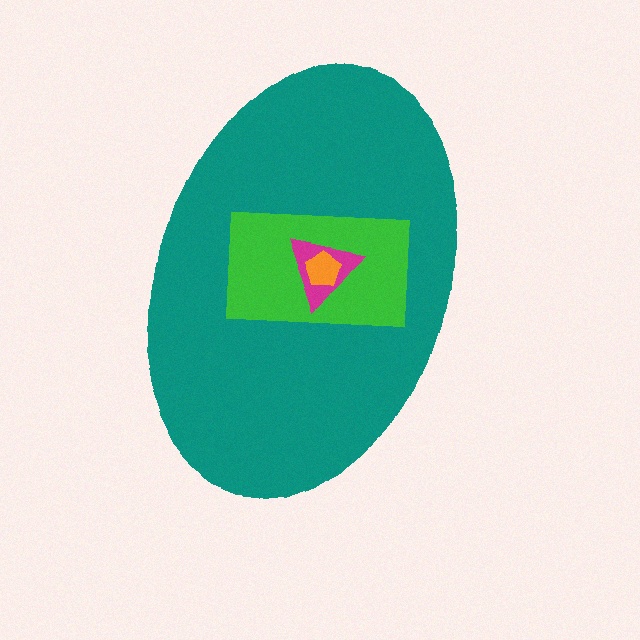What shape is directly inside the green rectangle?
The magenta triangle.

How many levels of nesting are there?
4.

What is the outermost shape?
The teal ellipse.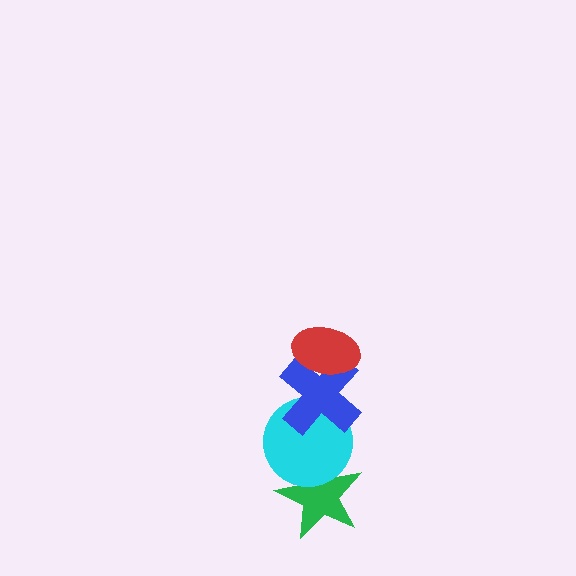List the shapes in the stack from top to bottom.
From top to bottom: the red ellipse, the blue cross, the cyan circle, the green star.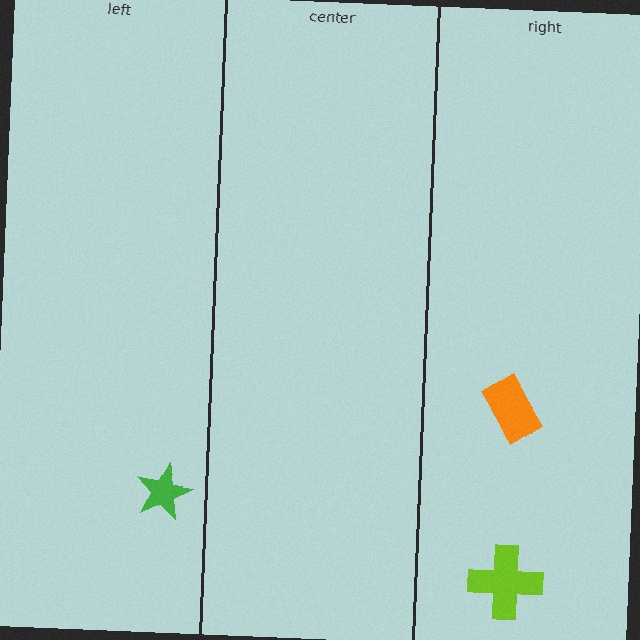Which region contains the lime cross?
The right region.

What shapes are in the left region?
The green star.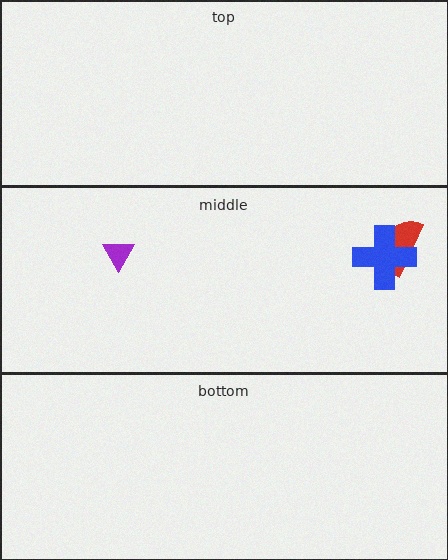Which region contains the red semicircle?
The middle region.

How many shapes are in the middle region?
3.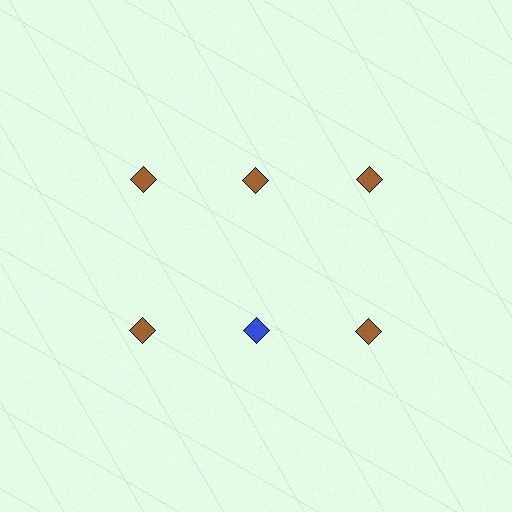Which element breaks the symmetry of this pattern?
The blue diamond in the second row, second from left column breaks the symmetry. All other shapes are brown diamonds.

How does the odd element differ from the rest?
It has a different color: blue instead of brown.